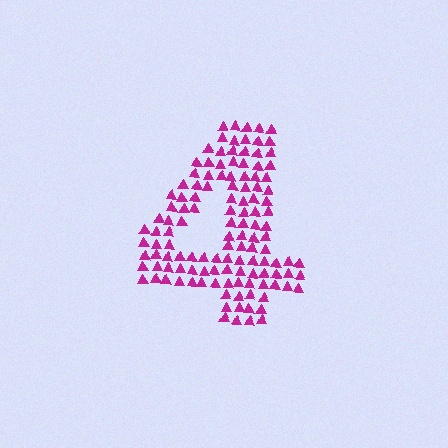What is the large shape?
The large shape is the digit 4.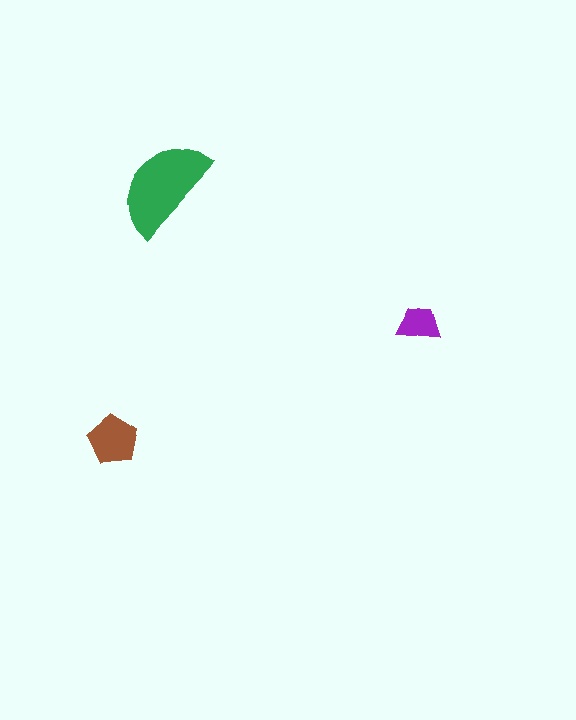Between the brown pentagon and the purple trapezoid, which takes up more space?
The brown pentagon.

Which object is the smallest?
The purple trapezoid.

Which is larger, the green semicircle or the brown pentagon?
The green semicircle.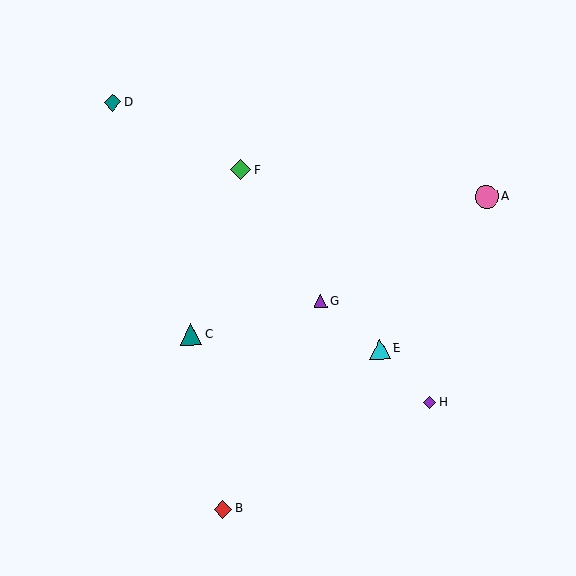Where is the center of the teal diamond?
The center of the teal diamond is at (112, 102).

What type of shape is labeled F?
Shape F is a green diamond.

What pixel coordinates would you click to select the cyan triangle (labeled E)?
Click at (380, 349) to select the cyan triangle E.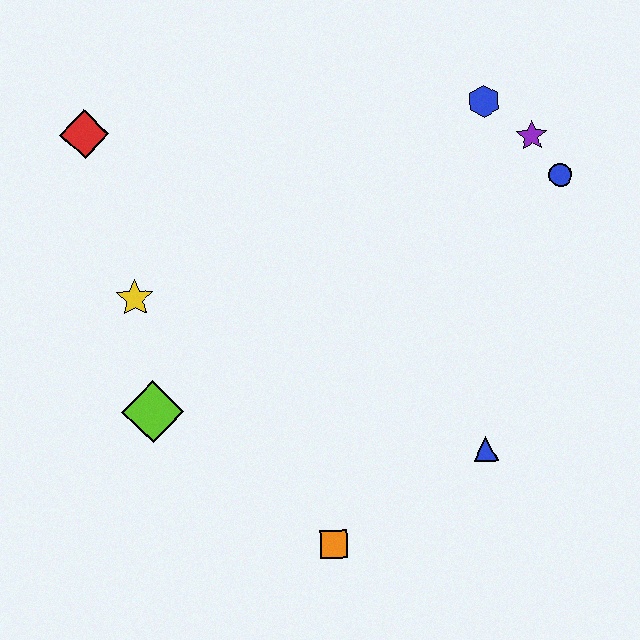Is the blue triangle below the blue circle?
Yes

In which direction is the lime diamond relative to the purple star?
The lime diamond is to the left of the purple star.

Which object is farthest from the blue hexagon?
The orange square is farthest from the blue hexagon.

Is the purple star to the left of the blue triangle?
No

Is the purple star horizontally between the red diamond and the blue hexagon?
No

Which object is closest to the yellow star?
The lime diamond is closest to the yellow star.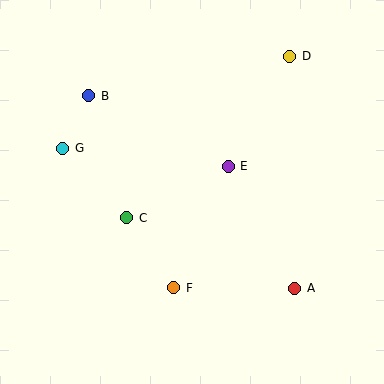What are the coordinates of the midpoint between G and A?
The midpoint between G and A is at (179, 218).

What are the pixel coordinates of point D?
Point D is at (290, 56).